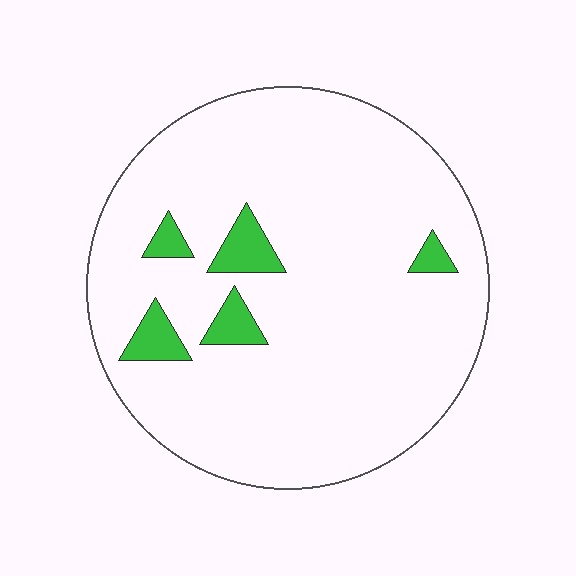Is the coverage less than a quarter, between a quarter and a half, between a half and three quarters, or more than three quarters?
Less than a quarter.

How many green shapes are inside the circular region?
5.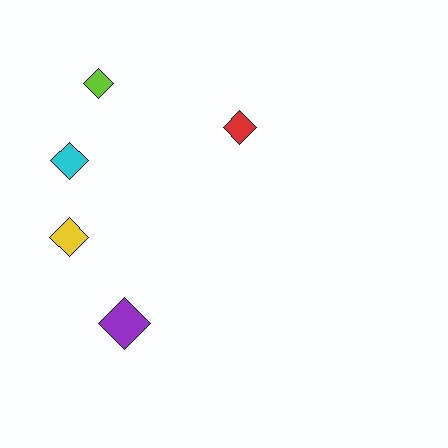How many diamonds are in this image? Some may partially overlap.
There are 5 diamonds.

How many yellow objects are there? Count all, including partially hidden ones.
There is 1 yellow object.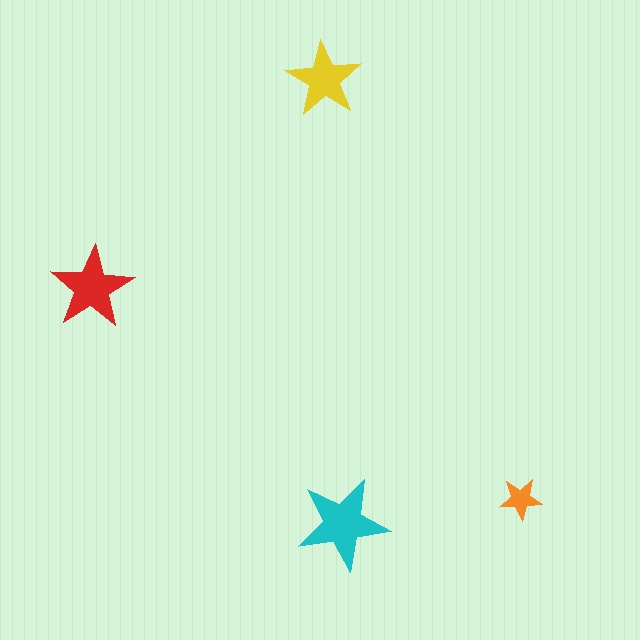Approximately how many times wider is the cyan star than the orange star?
About 2 times wider.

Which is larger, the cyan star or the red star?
The cyan one.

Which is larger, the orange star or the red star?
The red one.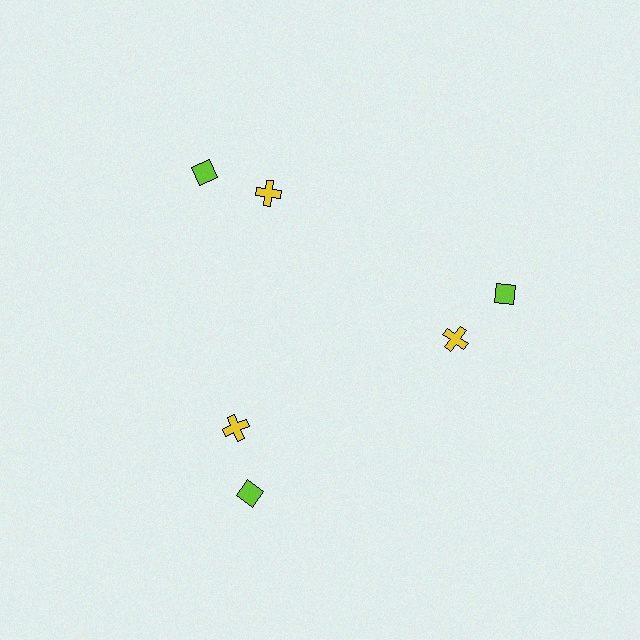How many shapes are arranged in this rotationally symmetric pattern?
There are 6 shapes, arranged in 3 groups of 2.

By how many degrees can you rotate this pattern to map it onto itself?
The pattern maps onto itself every 120 degrees of rotation.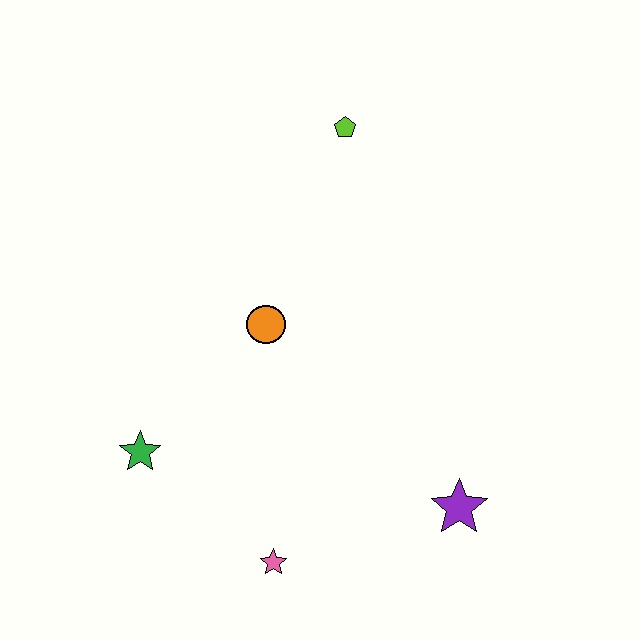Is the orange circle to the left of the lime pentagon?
Yes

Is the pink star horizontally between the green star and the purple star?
Yes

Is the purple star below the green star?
Yes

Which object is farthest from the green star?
The lime pentagon is farthest from the green star.